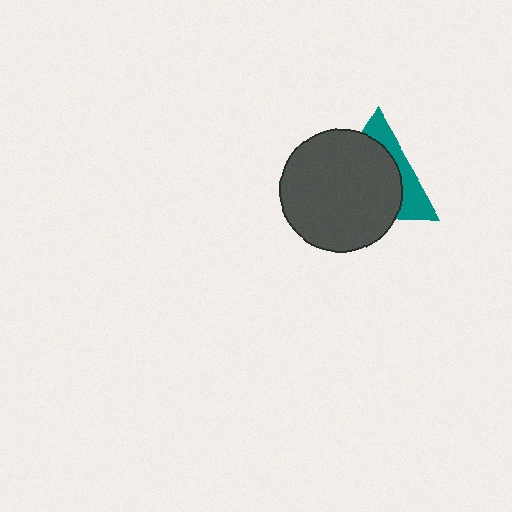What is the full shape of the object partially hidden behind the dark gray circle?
The partially hidden object is a teal triangle.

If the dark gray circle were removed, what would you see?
You would see the complete teal triangle.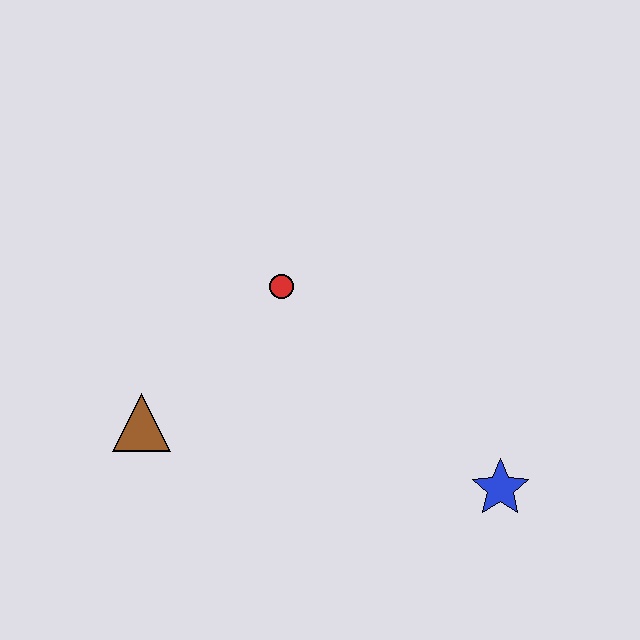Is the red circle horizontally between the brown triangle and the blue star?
Yes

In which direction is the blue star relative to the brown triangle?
The blue star is to the right of the brown triangle.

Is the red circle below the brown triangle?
No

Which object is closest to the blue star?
The red circle is closest to the blue star.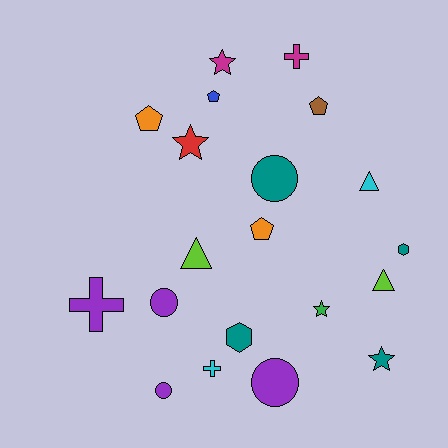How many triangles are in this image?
There are 3 triangles.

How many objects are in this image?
There are 20 objects.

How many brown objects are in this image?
There is 1 brown object.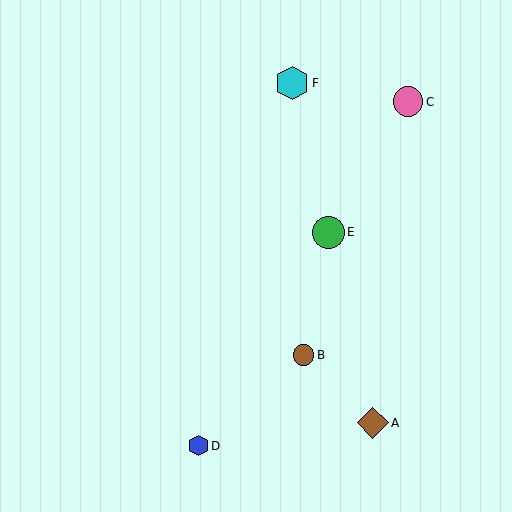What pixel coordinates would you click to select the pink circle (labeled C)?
Click at (408, 102) to select the pink circle C.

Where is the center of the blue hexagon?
The center of the blue hexagon is at (198, 446).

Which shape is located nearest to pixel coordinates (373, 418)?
The brown diamond (labeled A) at (373, 423) is nearest to that location.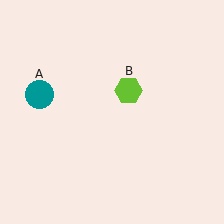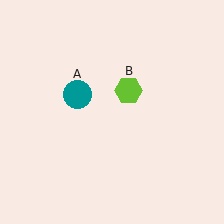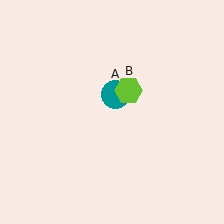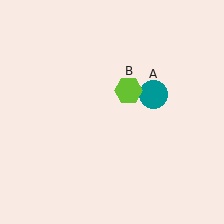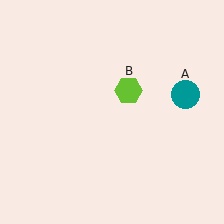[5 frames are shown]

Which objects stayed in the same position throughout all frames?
Lime hexagon (object B) remained stationary.